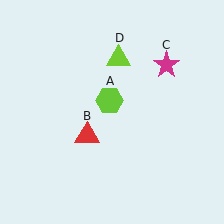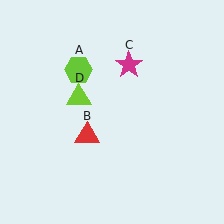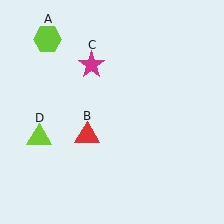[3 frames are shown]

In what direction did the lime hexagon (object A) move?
The lime hexagon (object A) moved up and to the left.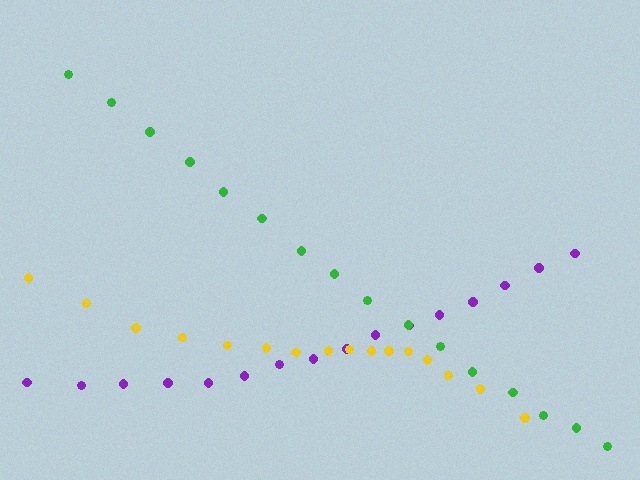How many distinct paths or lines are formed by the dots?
There are 3 distinct paths.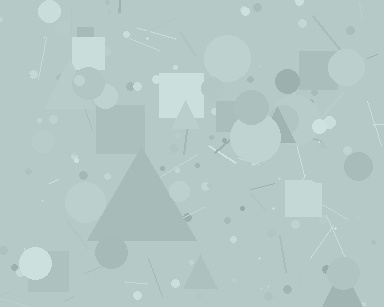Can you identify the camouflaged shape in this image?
The camouflaged shape is a triangle.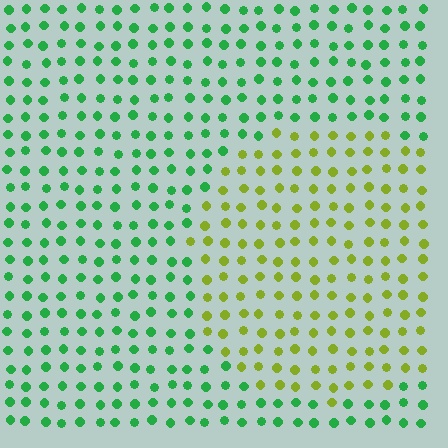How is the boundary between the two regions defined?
The boundary is defined purely by a slight shift in hue (about 58 degrees). Spacing, size, and orientation are identical on both sides.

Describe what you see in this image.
The image is filled with small green elements in a uniform arrangement. A circle-shaped region is visible where the elements are tinted to a slightly different hue, forming a subtle color boundary.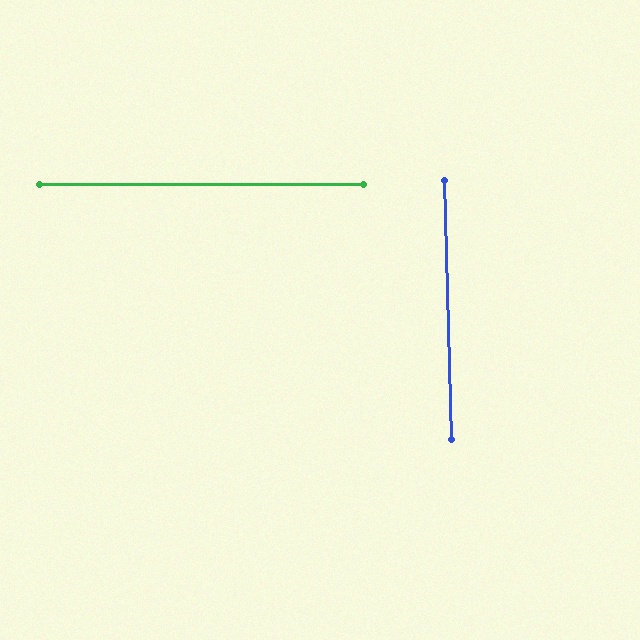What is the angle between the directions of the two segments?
Approximately 89 degrees.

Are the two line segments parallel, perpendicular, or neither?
Perpendicular — they meet at approximately 89°.